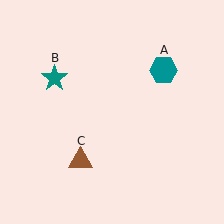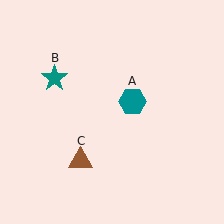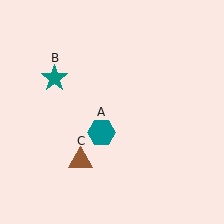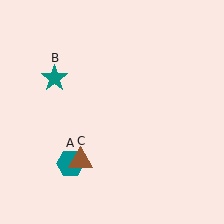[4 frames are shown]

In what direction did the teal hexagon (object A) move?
The teal hexagon (object A) moved down and to the left.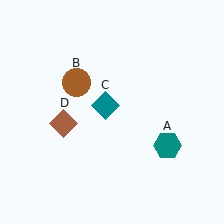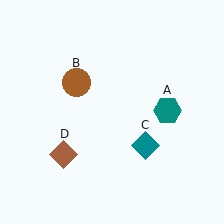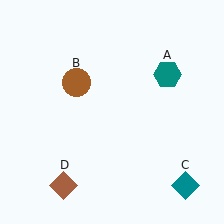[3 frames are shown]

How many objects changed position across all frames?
3 objects changed position: teal hexagon (object A), teal diamond (object C), brown diamond (object D).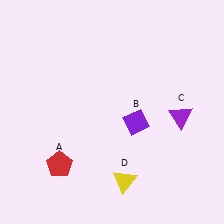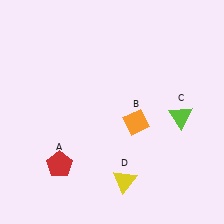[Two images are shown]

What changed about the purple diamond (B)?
In Image 1, B is purple. In Image 2, it changed to orange.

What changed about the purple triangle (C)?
In Image 1, C is purple. In Image 2, it changed to lime.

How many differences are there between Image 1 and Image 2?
There are 2 differences between the two images.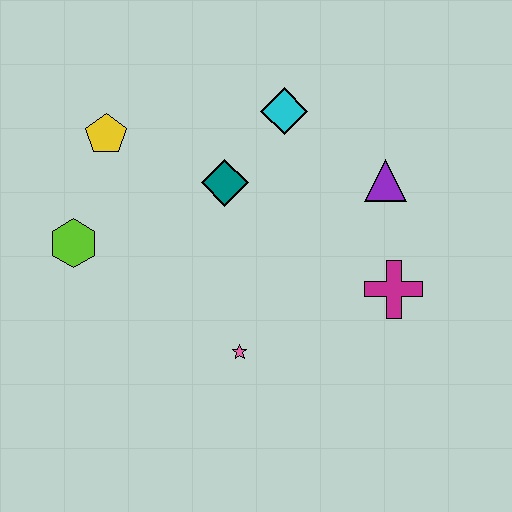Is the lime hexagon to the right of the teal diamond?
No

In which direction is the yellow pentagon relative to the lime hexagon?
The yellow pentagon is above the lime hexagon.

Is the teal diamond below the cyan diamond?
Yes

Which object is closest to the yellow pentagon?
The lime hexagon is closest to the yellow pentagon.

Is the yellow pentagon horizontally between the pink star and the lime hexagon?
Yes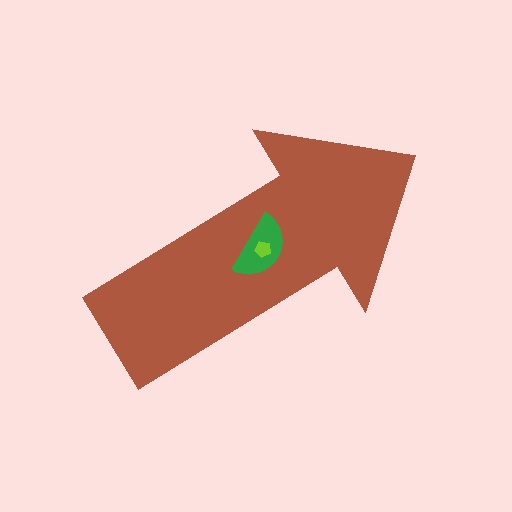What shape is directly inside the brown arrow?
The green semicircle.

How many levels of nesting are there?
3.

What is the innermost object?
The lime pentagon.